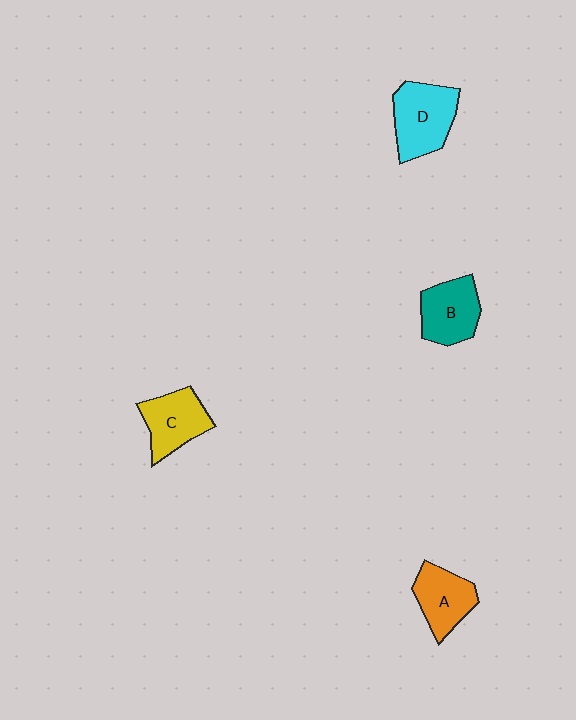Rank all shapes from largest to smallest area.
From largest to smallest: D (cyan), B (teal), C (yellow), A (orange).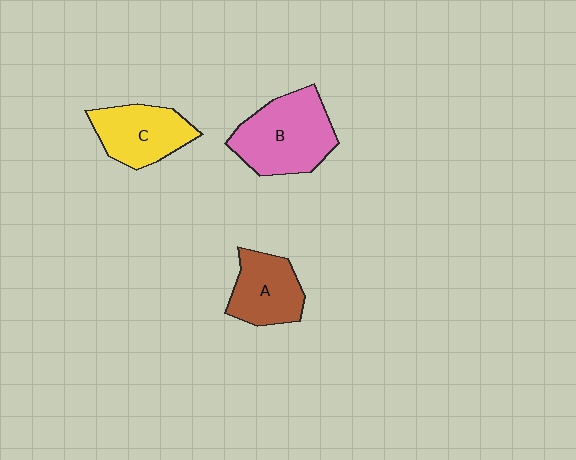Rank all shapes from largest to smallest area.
From largest to smallest: B (pink), C (yellow), A (brown).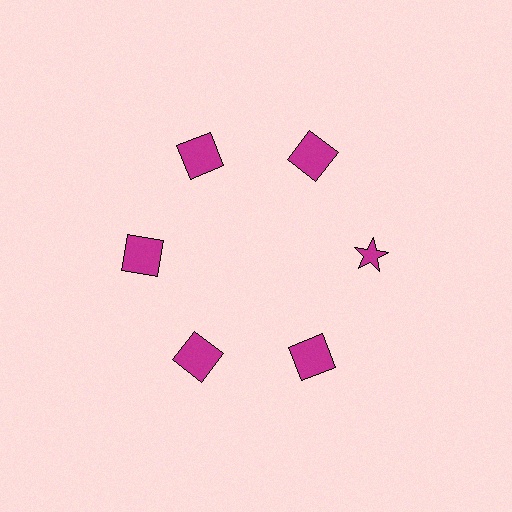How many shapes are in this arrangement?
There are 6 shapes arranged in a ring pattern.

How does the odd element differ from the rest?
It has a different shape: star instead of square.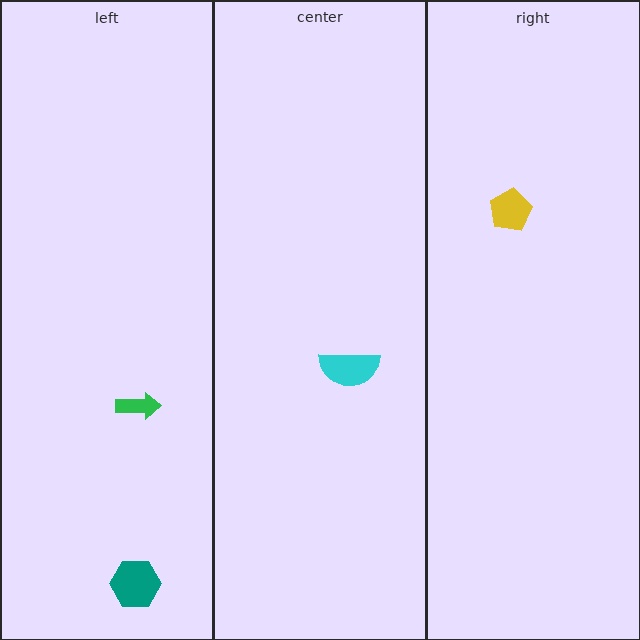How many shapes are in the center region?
1.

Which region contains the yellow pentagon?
The right region.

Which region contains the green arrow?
The left region.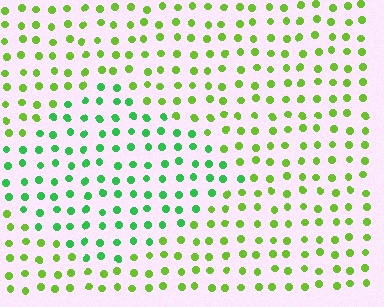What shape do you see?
I see a diamond.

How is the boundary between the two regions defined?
The boundary is defined purely by a slight shift in hue (about 37 degrees). Spacing, size, and orientation are identical on both sides.